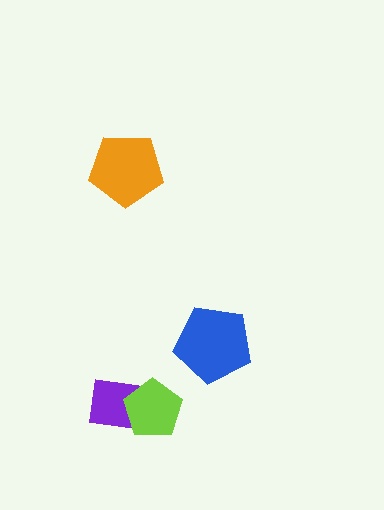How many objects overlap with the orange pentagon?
0 objects overlap with the orange pentagon.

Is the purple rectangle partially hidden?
Yes, it is partially covered by another shape.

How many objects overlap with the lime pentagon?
1 object overlaps with the lime pentagon.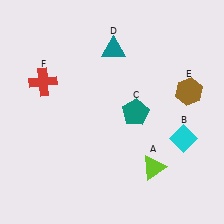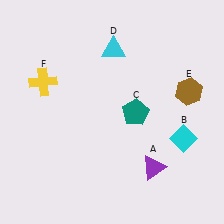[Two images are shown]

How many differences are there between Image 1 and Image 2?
There are 3 differences between the two images.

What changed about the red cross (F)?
In Image 1, F is red. In Image 2, it changed to yellow.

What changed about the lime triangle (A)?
In Image 1, A is lime. In Image 2, it changed to purple.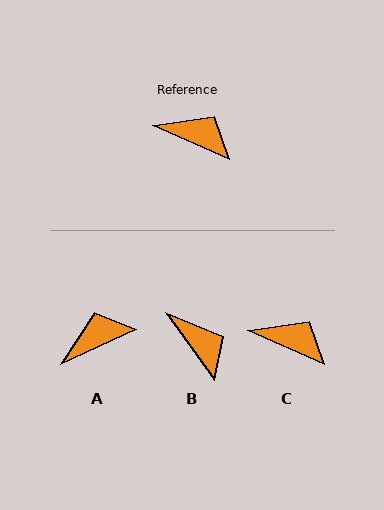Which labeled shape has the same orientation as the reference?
C.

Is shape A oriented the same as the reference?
No, it is off by about 49 degrees.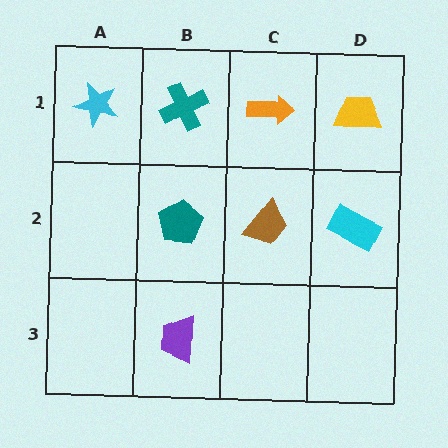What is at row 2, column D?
A cyan rectangle.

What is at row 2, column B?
A teal pentagon.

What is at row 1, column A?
A cyan star.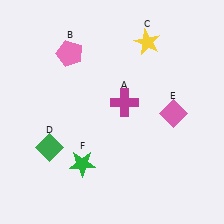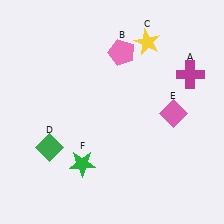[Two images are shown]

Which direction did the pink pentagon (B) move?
The pink pentagon (B) moved right.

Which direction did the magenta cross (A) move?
The magenta cross (A) moved right.